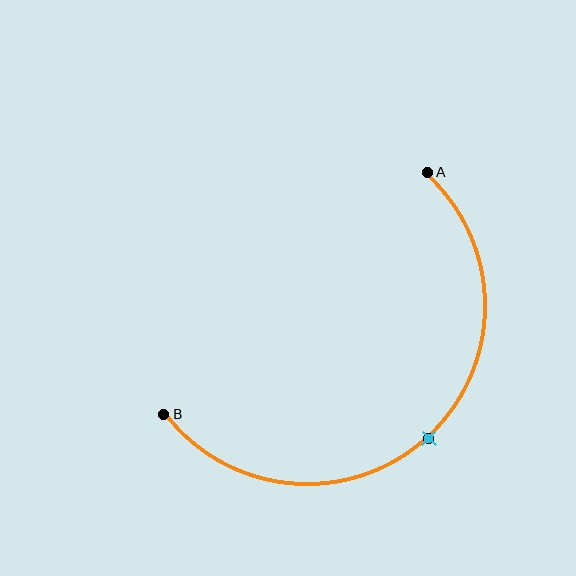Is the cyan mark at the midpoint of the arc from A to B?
Yes. The cyan mark lies on the arc at equal arc-length from both A and B — it is the arc midpoint.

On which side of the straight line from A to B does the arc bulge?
The arc bulges below and to the right of the straight line connecting A and B.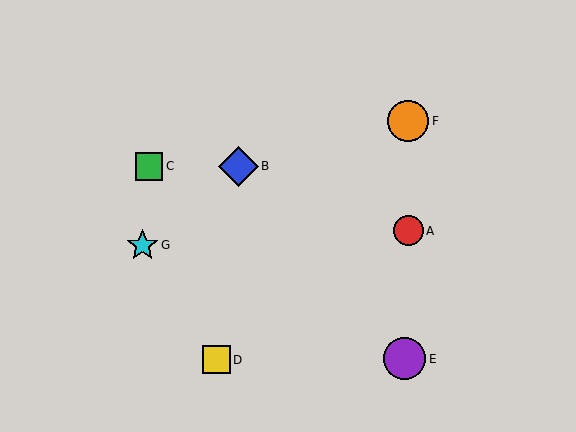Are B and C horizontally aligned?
Yes, both are at y≈166.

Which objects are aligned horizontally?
Objects B, C are aligned horizontally.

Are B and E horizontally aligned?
No, B is at y≈166 and E is at y≈359.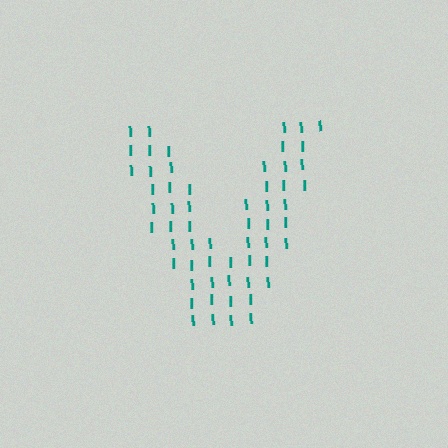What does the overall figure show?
The overall figure shows the letter V.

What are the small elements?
The small elements are letter I's.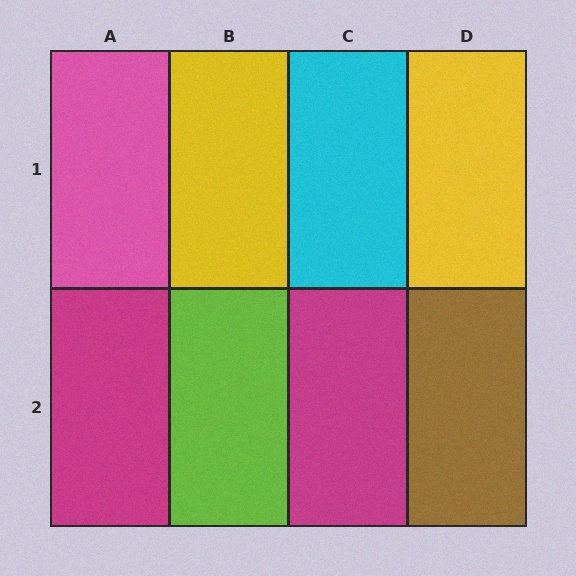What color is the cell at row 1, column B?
Yellow.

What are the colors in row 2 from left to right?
Magenta, lime, magenta, brown.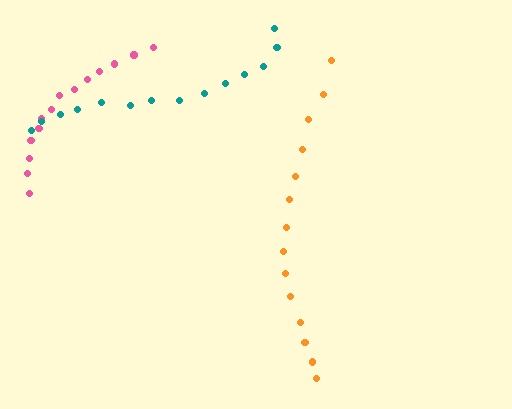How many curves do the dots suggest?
There are 3 distinct paths.